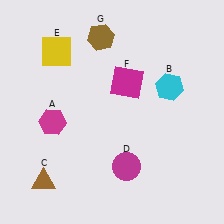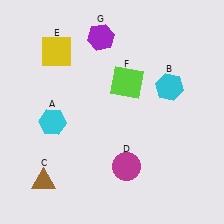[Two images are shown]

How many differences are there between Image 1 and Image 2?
There are 3 differences between the two images.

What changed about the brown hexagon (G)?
In Image 1, G is brown. In Image 2, it changed to purple.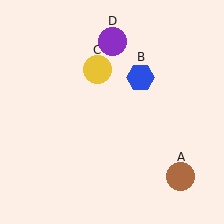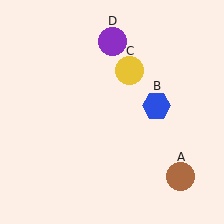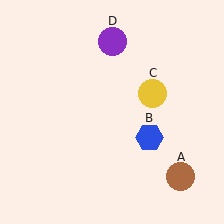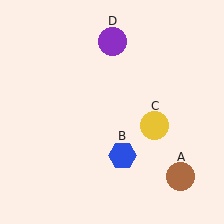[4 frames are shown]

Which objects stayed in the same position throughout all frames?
Brown circle (object A) and purple circle (object D) remained stationary.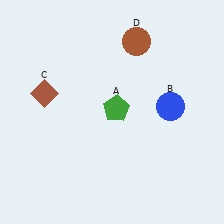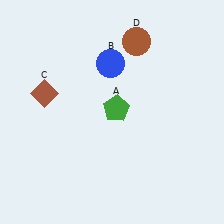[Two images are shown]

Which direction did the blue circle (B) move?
The blue circle (B) moved left.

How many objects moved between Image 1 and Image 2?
1 object moved between the two images.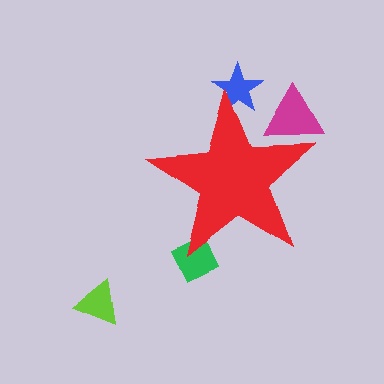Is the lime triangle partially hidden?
No, the lime triangle is fully visible.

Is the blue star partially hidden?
Yes, the blue star is partially hidden behind the red star.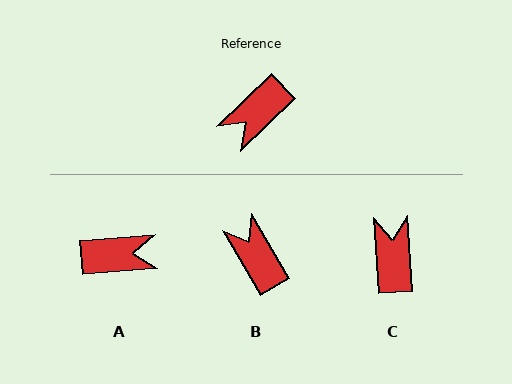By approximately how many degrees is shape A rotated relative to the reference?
Approximately 141 degrees counter-clockwise.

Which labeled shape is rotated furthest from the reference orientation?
A, about 141 degrees away.